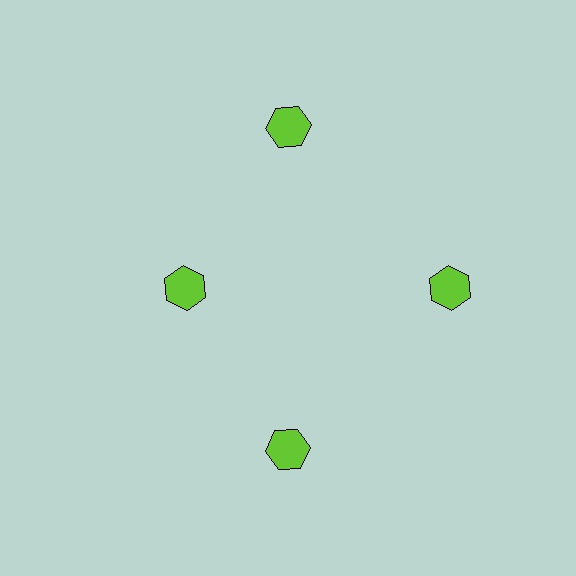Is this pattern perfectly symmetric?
No. The 4 lime hexagons are arranged in a ring, but one element near the 9 o'clock position is pulled inward toward the center, breaking the 4-fold rotational symmetry.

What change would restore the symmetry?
The symmetry would be restored by moving it outward, back onto the ring so that all 4 hexagons sit at equal angles and equal distance from the center.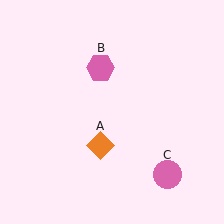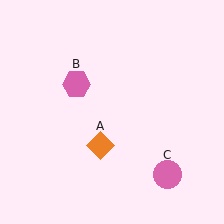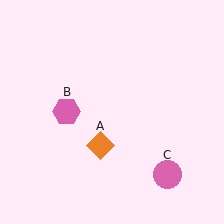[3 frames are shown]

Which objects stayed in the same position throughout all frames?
Orange diamond (object A) and pink circle (object C) remained stationary.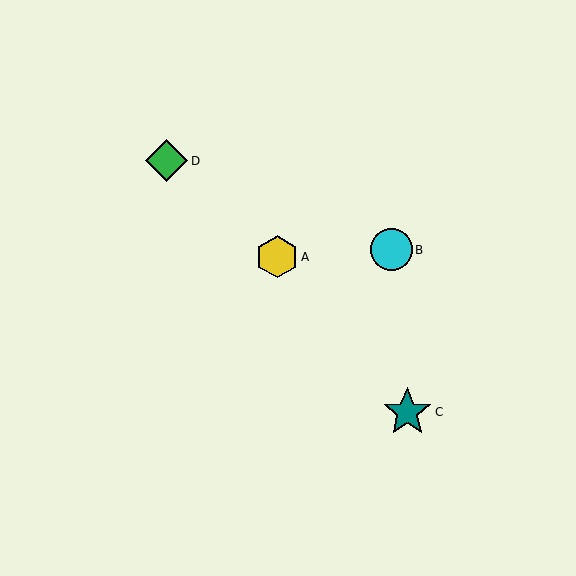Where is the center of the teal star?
The center of the teal star is at (407, 412).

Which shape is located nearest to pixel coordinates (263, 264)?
The yellow hexagon (labeled A) at (277, 257) is nearest to that location.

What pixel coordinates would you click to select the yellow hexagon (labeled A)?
Click at (277, 257) to select the yellow hexagon A.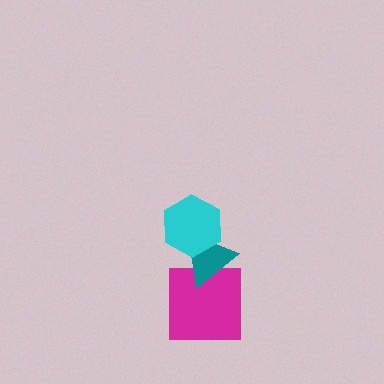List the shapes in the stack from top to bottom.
From top to bottom: the cyan hexagon, the teal triangle, the magenta square.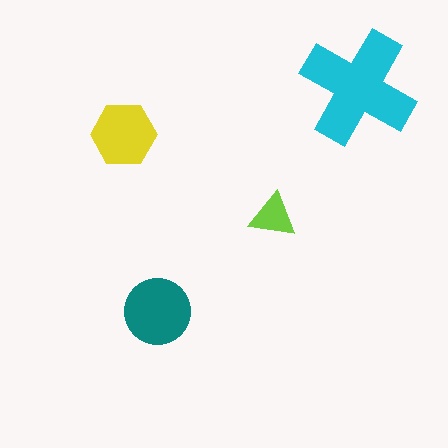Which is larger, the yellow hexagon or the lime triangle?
The yellow hexagon.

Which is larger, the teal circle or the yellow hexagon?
The teal circle.